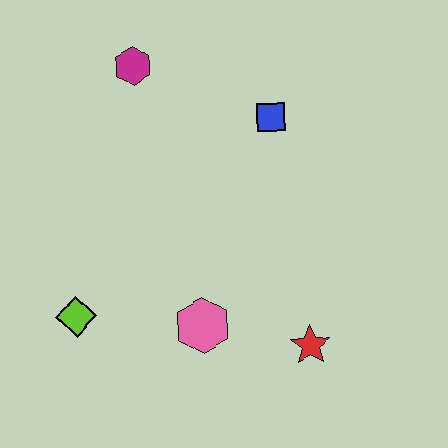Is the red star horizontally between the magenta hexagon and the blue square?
No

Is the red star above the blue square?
No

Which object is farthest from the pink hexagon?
The magenta hexagon is farthest from the pink hexagon.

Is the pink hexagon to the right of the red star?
No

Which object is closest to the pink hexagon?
The red star is closest to the pink hexagon.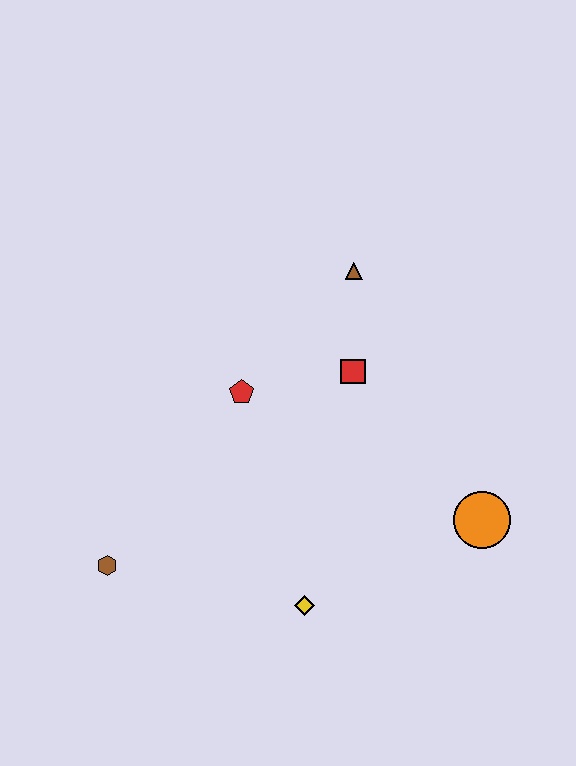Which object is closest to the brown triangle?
The red square is closest to the brown triangle.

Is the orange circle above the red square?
No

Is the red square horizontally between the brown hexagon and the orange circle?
Yes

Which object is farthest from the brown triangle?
The brown hexagon is farthest from the brown triangle.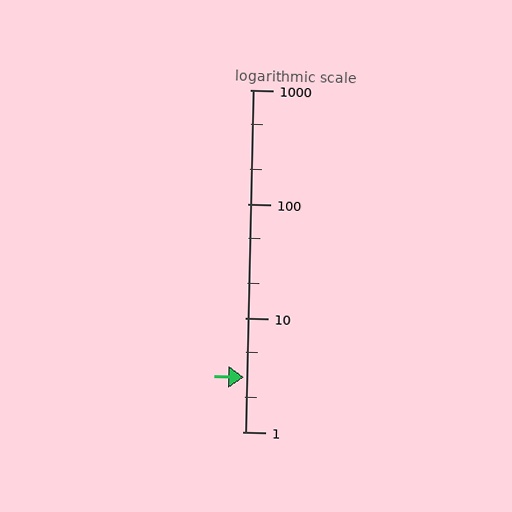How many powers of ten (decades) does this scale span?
The scale spans 3 decades, from 1 to 1000.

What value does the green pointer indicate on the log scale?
The pointer indicates approximately 3.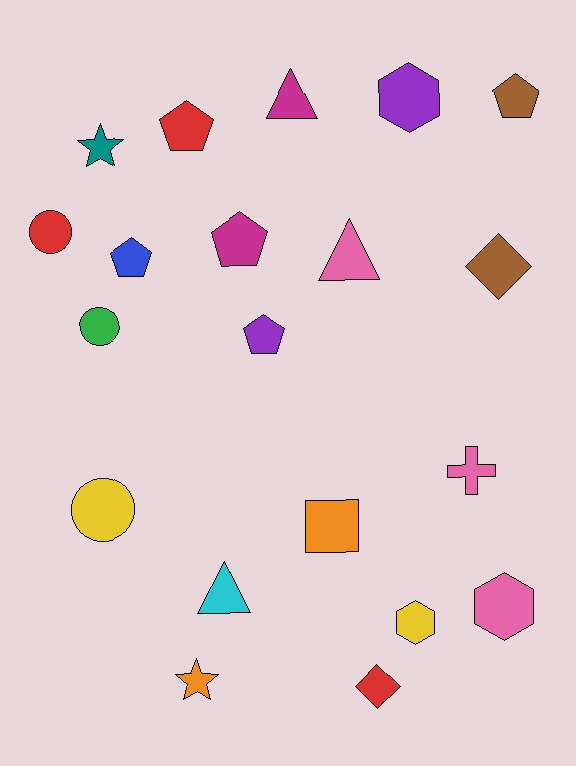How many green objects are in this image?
There is 1 green object.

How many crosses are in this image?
There is 1 cross.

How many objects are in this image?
There are 20 objects.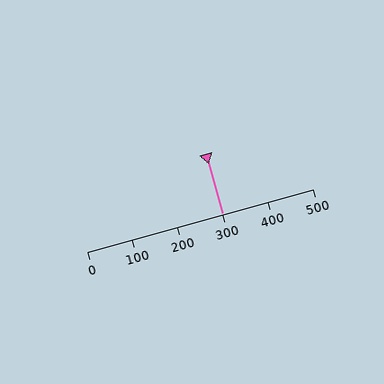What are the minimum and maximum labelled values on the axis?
The axis runs from 0 to 500.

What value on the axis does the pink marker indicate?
The marker indicates approximately 300.